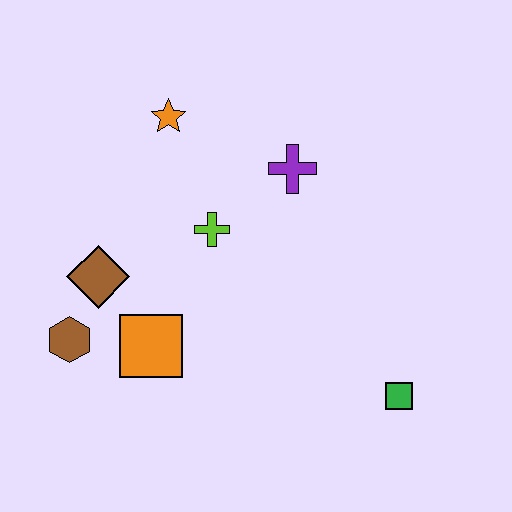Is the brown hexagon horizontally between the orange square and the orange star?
No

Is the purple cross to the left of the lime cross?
No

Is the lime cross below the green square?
No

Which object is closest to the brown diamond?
The brown hexagon is closest to the brown diamond.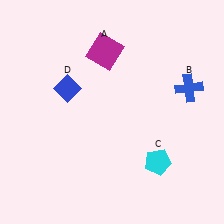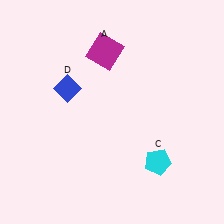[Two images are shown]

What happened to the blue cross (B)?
The blue cross (B) was removed in Image 2. It was in the top-right area of Image 1.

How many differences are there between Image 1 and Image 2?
There is 1 difference between the two images.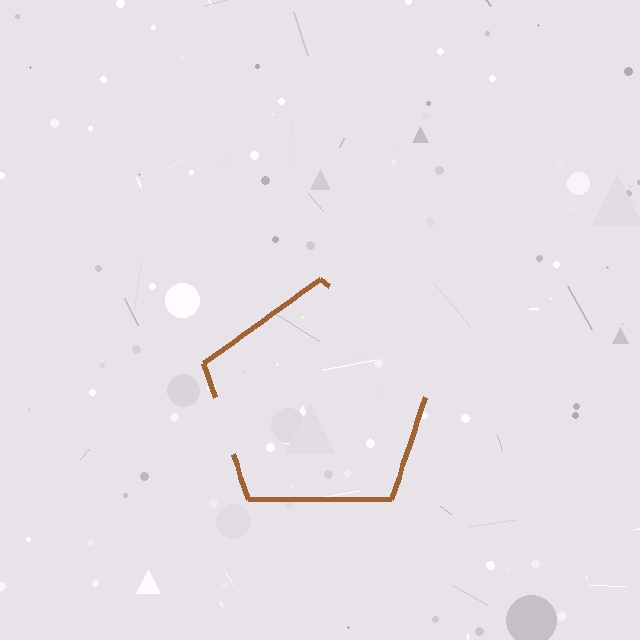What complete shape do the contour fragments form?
The contour fragments form a pentagon.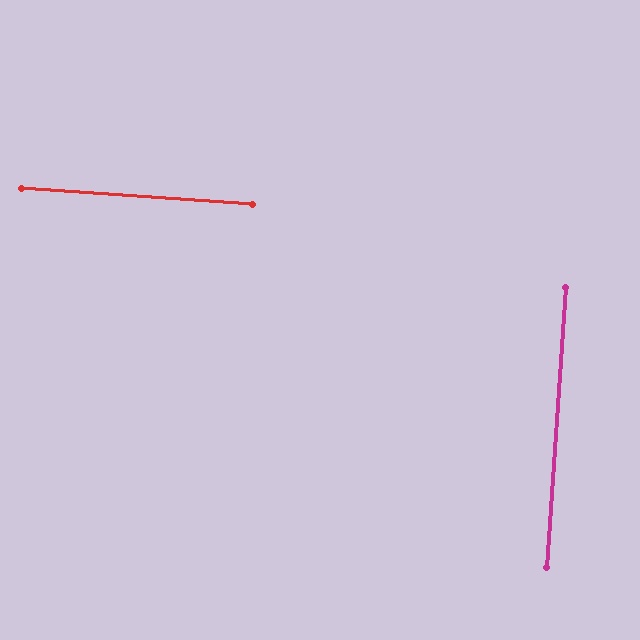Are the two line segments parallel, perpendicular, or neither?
Perpendicular — they meet at approximately 90°.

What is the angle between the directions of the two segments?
Approximately 90 degrees.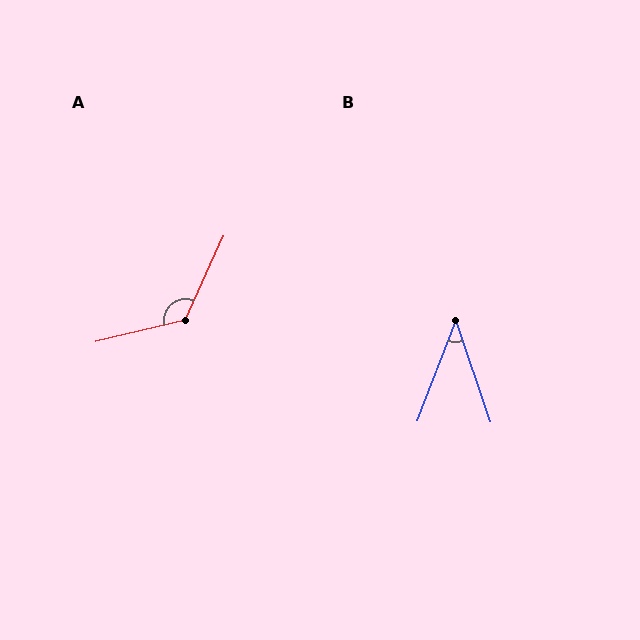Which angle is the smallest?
B, at approximately 40 degrees.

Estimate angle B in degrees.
Approximately 40 degrees.